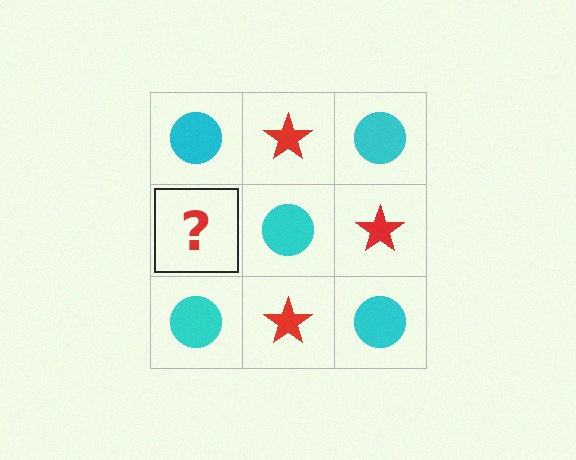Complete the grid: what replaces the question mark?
The question mark should be replaced with a red star.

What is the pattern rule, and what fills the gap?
The rule is that it alternates cyan circle and red star in a checkerboard pattern. The gap should be filled with a red star.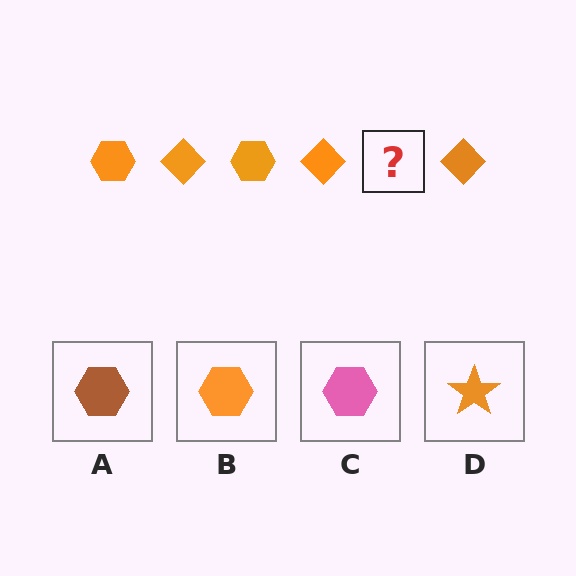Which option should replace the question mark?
Option B.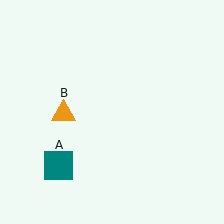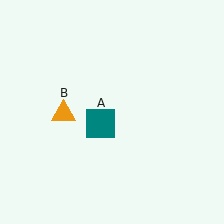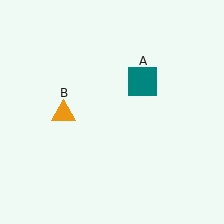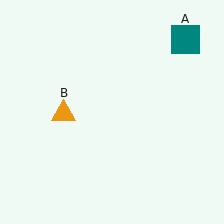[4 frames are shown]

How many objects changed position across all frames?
1 object changed position: teal square (object A).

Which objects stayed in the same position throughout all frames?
Orange triangle (object B) remained stationary.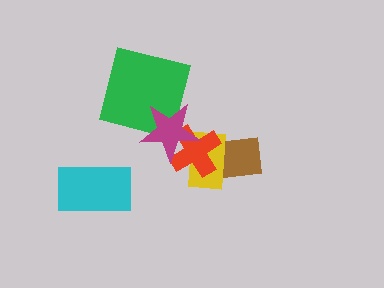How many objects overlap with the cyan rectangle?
0 objects overlap with the cyan rectangle.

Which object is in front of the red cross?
The magenta star is in front of the red cross.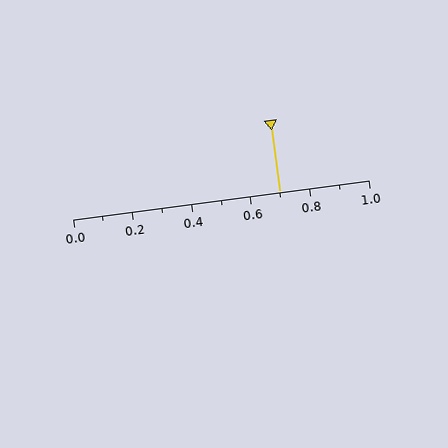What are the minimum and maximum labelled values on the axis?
The axis runs from 0.0 to 1.0.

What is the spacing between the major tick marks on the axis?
The major ticks are spaced 0.2 apart.